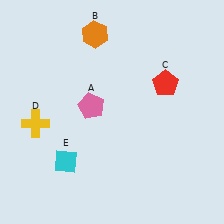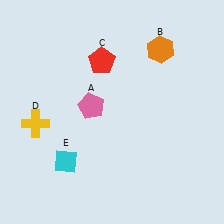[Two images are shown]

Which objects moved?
The objects that moved are: the orange hexagon (B), the red pentagon (C).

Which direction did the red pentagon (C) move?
The red pentagon (C) moved left.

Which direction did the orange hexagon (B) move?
The orange hexagon (B) moved right.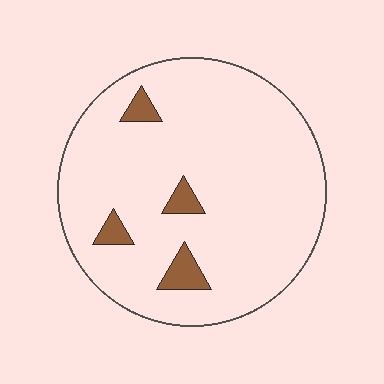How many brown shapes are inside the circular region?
4.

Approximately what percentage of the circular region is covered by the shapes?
Approximately 5%.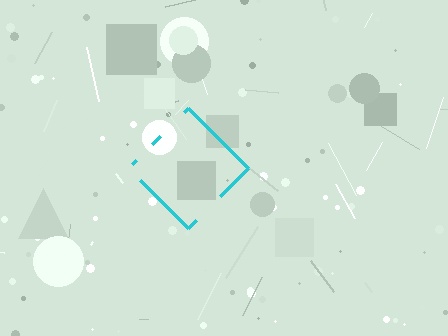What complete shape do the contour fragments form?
The contour fragments form a diamond.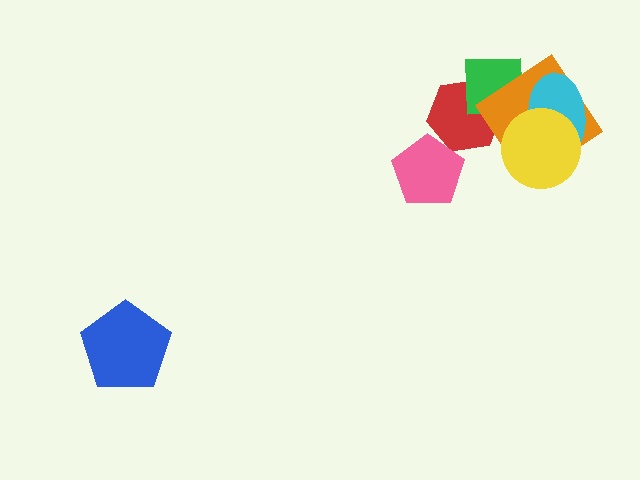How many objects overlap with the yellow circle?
2 objects overlap with the yellow circle.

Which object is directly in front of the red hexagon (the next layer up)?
The green square is directly in front of the red hexagon.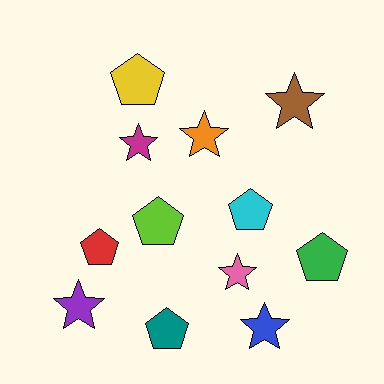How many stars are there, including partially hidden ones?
There are 6 stars.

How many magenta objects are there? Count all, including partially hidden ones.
There is 1 magenta object.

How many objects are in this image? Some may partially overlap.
There are 12 objects.